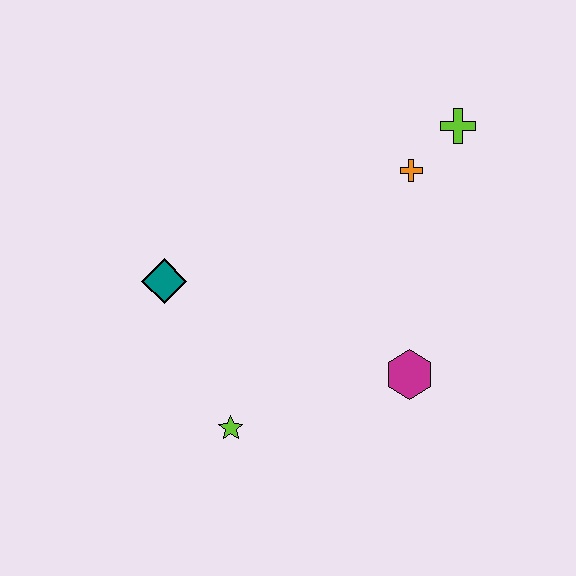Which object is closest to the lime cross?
The orange cross is closest to the lime cross.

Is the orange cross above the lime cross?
No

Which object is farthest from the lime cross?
The lime star is farthest from the lime cross.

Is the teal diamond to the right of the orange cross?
No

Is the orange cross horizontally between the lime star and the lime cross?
Yes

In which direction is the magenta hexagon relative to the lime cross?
The magenta hexagon is below the lime cross.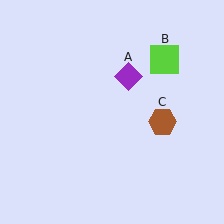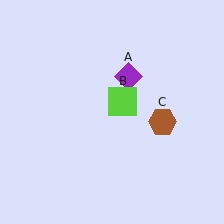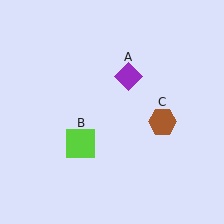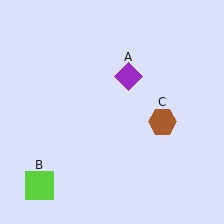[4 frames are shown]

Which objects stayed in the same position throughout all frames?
Purple diamond (object A) and brown hexagon (object C) remained stationary.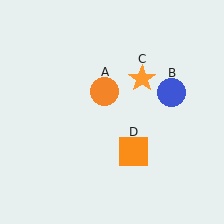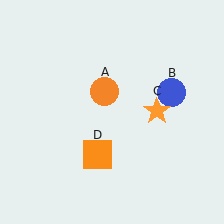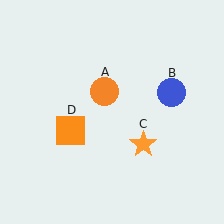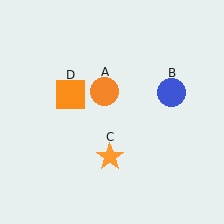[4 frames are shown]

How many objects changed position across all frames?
2 objects changed position: orange star (object C), orange square (object D).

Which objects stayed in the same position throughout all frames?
Orange circle (object A) and blue circle (object B) remained stationary.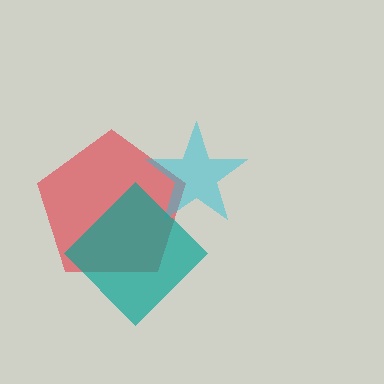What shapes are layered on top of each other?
The layered shapes are: a red pentagon, a cyan star, a teal diamond.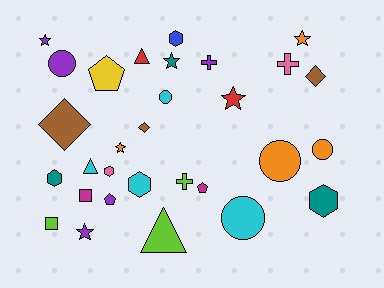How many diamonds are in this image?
There are 3 diamonds.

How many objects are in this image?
There are 30 objects.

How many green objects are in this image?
There are no green objects.